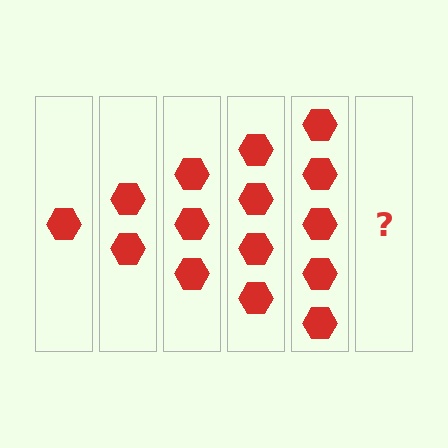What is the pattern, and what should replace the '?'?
The pattern is that each step adds one more hexagon. The '?' should be 6 hexagons.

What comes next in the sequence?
The next element should be 6 hexagons.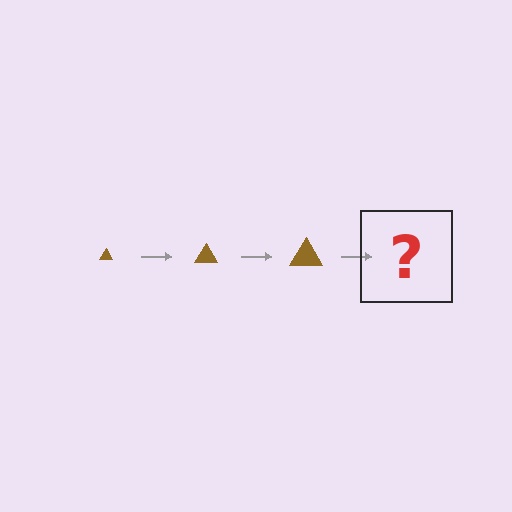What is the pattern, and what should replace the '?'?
The pattern is that the triangle gets progressively larger each step. The '?' should be a brown triangle, larger than the previous one.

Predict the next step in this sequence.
The next step is a brown triangle, larger than the previous one.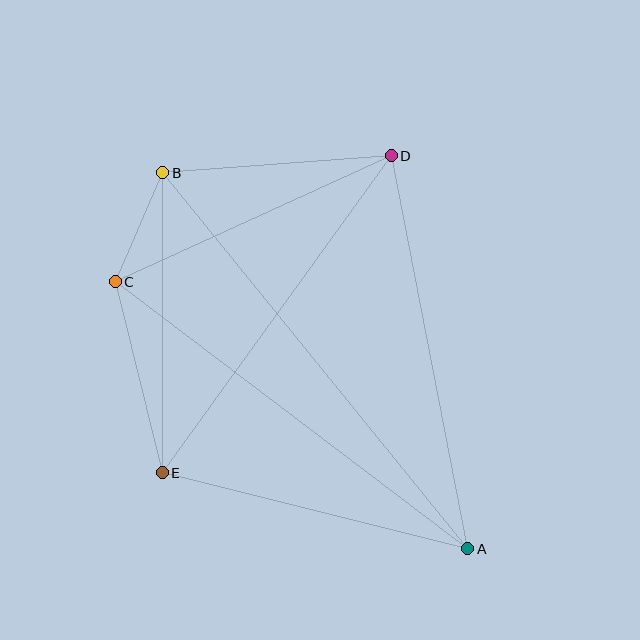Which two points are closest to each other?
Points B and C are closest to each other.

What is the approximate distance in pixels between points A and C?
The distance between A and C is approximately 442 pixels.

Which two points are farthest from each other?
Points A and B are farthest from each other.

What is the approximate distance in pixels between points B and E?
The distance between B and E is approximately 300 pixels.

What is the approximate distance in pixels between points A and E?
The distance between A and E is approximately 315 pixels.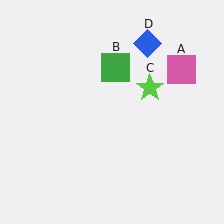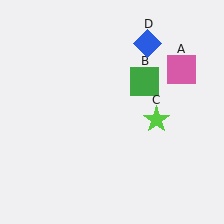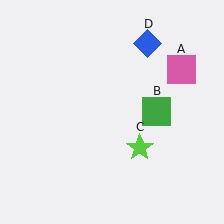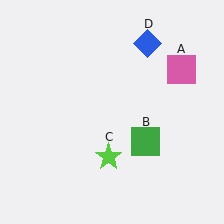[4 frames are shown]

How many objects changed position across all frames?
2 objects changed position: green square (object B), lime star (object C).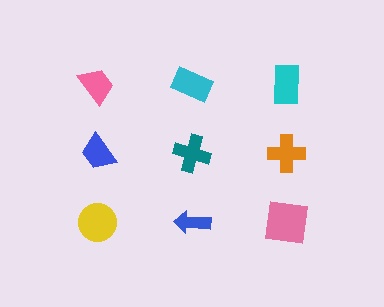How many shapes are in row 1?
3 shapes.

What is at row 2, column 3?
An orange cross.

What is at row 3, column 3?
A pink square.